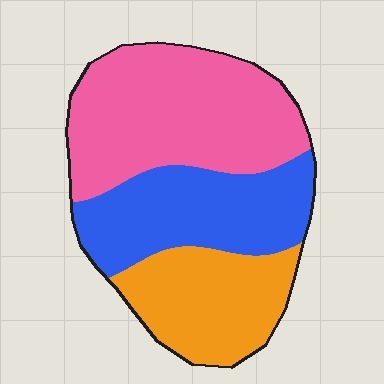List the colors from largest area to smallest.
From largest to smallest: pink, blue, orange.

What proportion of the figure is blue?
Blue covers roughly 30% of the figure.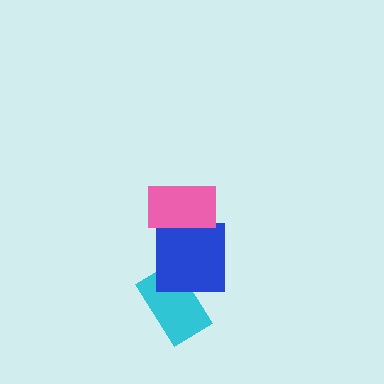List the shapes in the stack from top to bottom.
From top to bottom: the pink rectangle, the blue square, the cyan rectangle.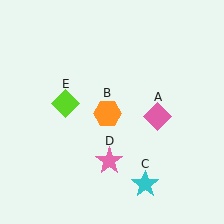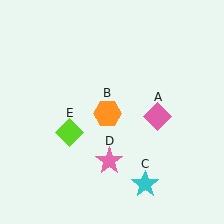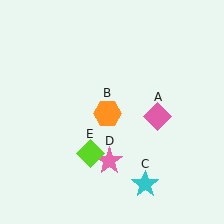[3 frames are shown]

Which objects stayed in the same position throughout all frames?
Pink diamond (object A) and orange hexagon (object B) and cyan star (object C) and pink star (object D) remained stationary.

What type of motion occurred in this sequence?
The lime diamond (object E) rotated counterclockwise around the center of the scene.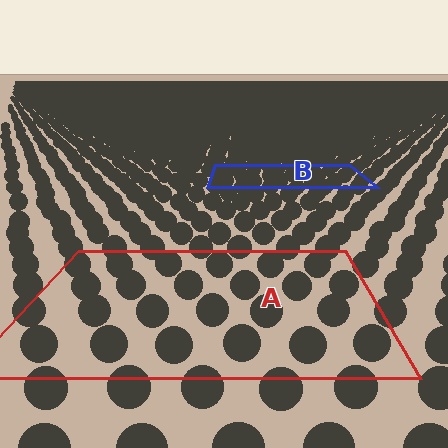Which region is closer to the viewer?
Region A is closer. The texture elements there are larger and more spread out.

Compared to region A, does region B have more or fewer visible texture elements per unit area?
Region B has more texture elements per unit area — they are packed more densely because it is farther away.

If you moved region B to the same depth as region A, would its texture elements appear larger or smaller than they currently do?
They would appear larger. At a closer depth, the same texture elements are projected at a bigger on-screen size.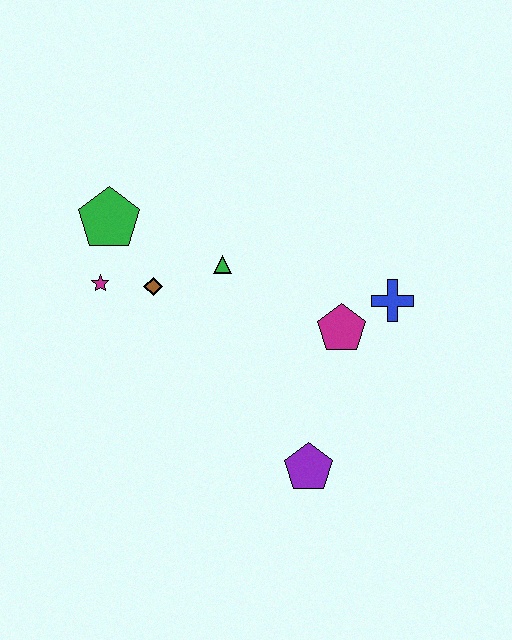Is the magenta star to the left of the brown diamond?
Yes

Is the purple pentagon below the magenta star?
Yes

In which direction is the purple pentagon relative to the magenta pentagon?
The purple pentagon is below the magenta pentagon.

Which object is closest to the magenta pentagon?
The blue cross is closest to the magenta pentagon.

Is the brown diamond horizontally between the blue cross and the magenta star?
Yes